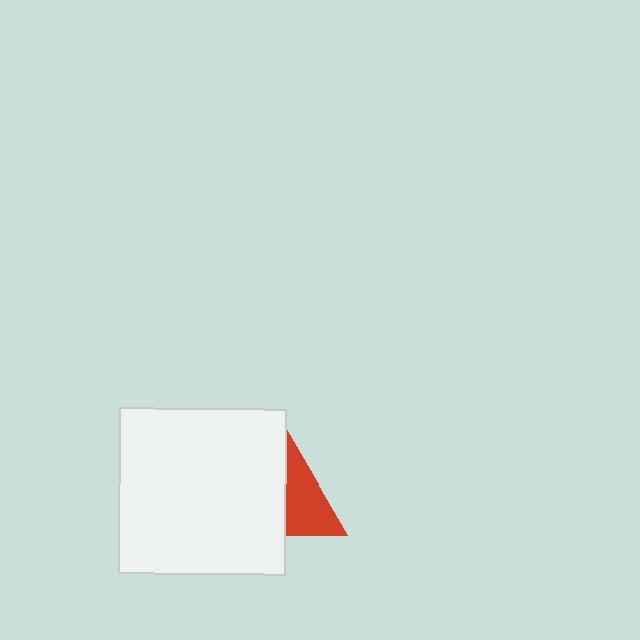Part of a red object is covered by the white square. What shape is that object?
It is a triangle.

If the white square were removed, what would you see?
You would see the complete red triangle.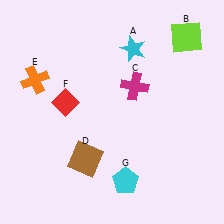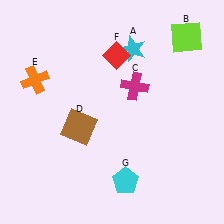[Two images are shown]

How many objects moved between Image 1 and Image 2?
2 objects moved between the two images.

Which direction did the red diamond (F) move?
The red diamond (F) moved right.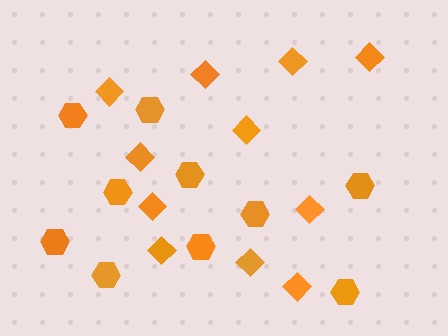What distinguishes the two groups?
There are 2 groups: one group of hexagons (10) and one group of diamonds (11).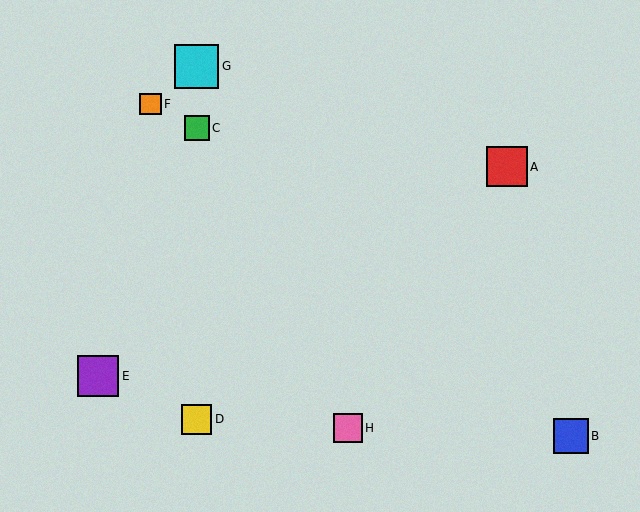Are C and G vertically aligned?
Yes, both are at x≈197.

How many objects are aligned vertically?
3 objects (C, D, G) are aligned vertically.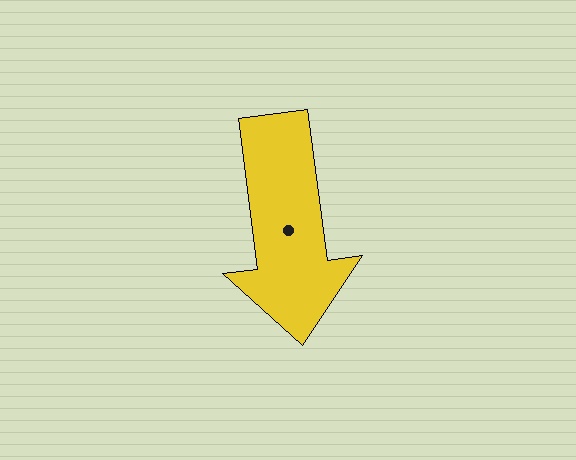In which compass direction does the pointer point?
South.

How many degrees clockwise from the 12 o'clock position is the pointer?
Approximately 173 degrees.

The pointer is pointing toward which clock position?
Roughly 6 o'clock.